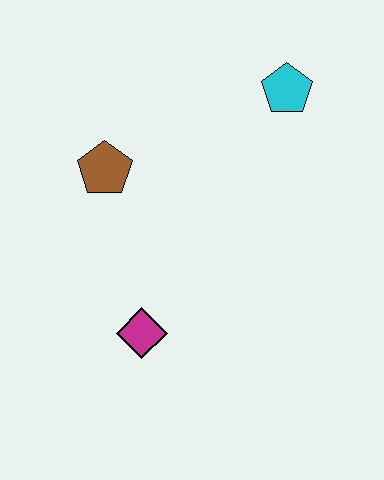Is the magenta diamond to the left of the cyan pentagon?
Yes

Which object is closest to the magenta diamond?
The brown pentagon is closest to the magenta diamond.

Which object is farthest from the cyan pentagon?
The magenta diamond is farthest from the cyan pentagon.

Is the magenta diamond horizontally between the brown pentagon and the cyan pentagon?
Yes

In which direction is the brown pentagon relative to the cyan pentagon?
The brown pentagon is to the left of the cyan pentagon.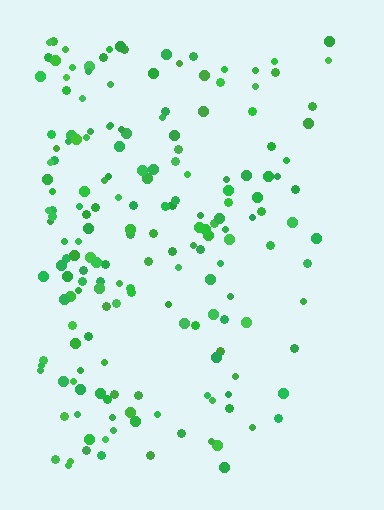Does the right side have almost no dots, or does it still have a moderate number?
Still a moderate number, just noticeably fewer than the left.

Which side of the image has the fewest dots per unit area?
The right.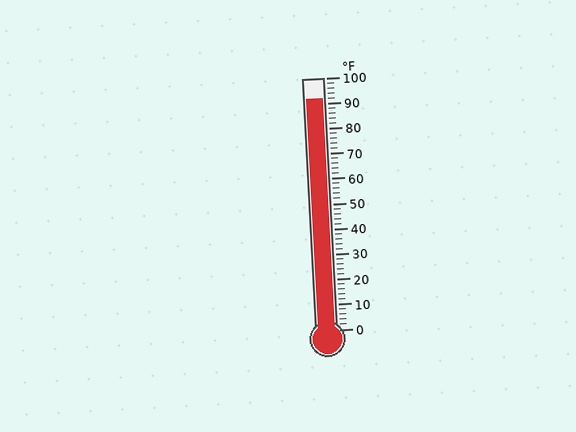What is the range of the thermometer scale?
The thermometer scale ranges from 0°F to 100°F.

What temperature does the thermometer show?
The thermometer shows approximately 92°F.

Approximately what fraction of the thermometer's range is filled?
The thermometer is filled to approximately 90% of its range.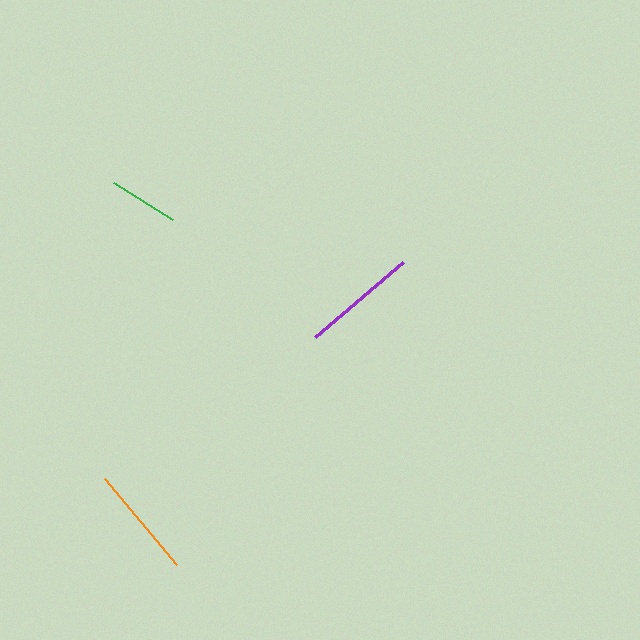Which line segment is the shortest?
The green line is the shortest at approximately 70 pixels.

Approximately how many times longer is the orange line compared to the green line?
The orange line is approximately 1.6 times the length of the green line.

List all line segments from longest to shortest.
From longest to shortest: purple, orange, green.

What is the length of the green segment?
The green segment is approximately 70 pixels long.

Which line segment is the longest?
The purple line is the longest at approximately 115 pixels.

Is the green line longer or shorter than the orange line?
The orange line is longer than the green line.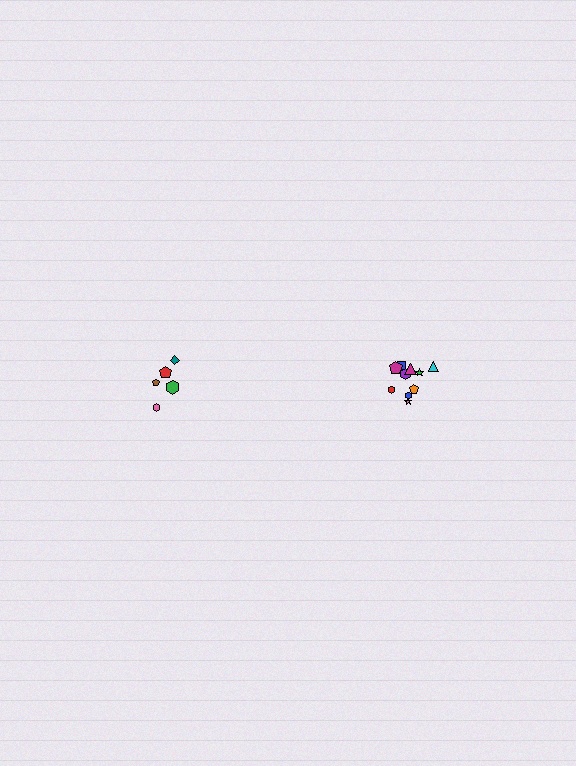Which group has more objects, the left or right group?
The right group.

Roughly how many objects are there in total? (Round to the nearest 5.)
Roughly 15 objects in total.